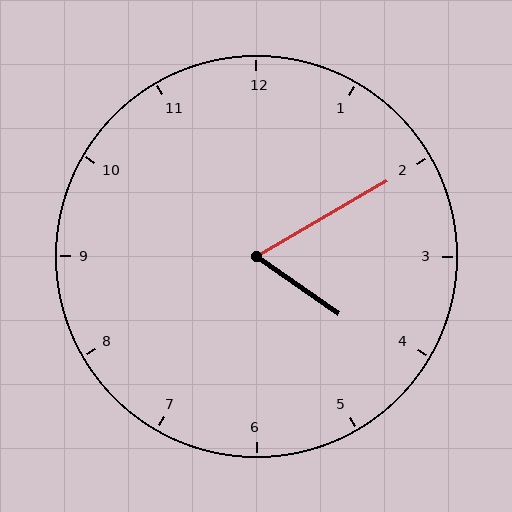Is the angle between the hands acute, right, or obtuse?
It is acute.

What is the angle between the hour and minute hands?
Approximately 65 degrees.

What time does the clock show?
4:10.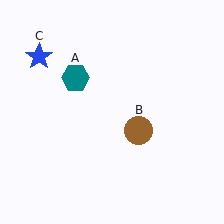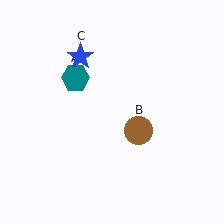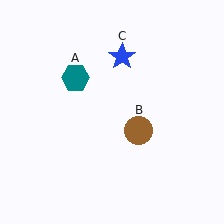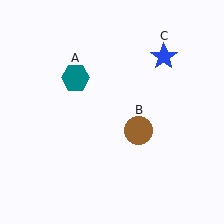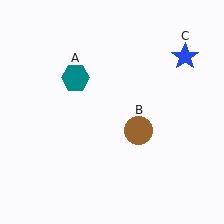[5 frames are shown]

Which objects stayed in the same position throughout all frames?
Teal hexagon (object A) and brown circle (object B) remained stationary.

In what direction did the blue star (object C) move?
The blue star (object C) moved right.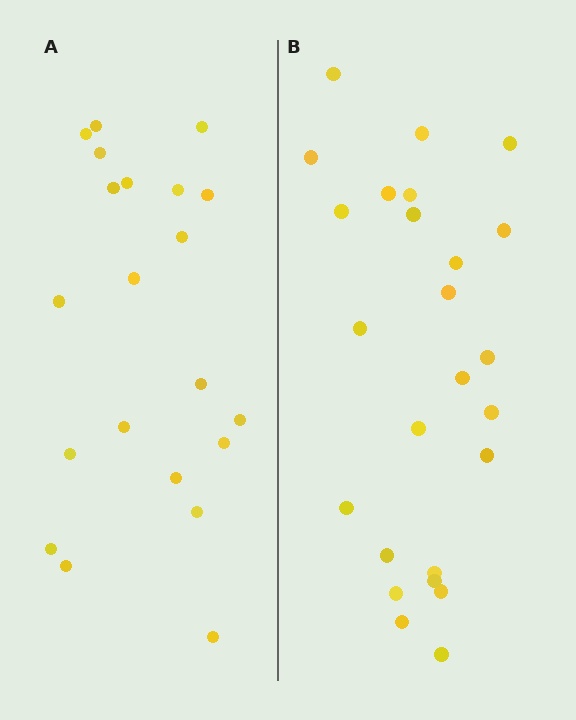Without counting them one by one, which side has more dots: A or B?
Region B (the right region) has more dots.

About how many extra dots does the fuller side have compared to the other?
Region B has about 4 more dots than region A.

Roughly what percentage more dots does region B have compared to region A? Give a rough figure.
About 20% more.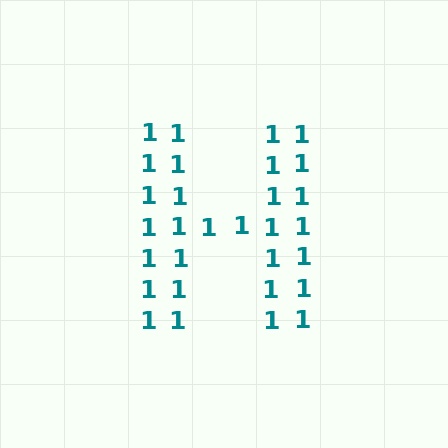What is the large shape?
The large shape is the letter H.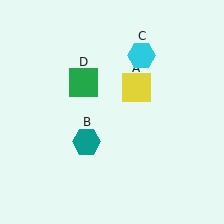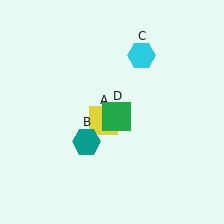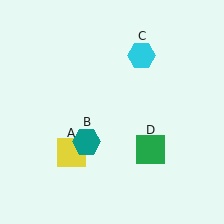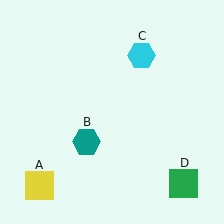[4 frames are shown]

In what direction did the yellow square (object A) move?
The yellow square (object A) moved down and to the left.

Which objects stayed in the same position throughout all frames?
Teal hexagon (object B) and cyan hexagon (object C) remained stationary.